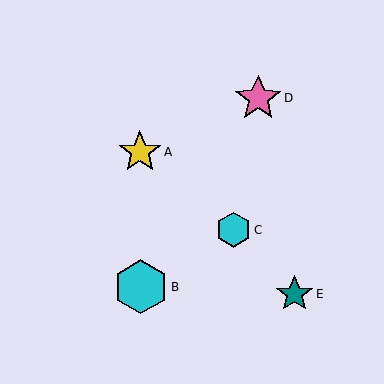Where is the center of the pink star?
The center of the pink star is at (258, 98).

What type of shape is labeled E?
Shape E is a teal star.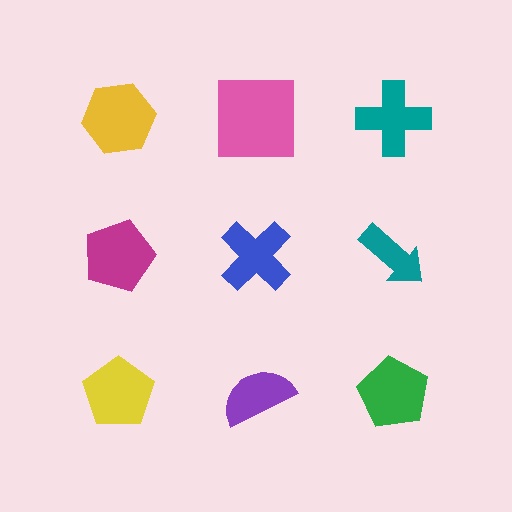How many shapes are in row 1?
3 shapes.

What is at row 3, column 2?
A purple semicircle.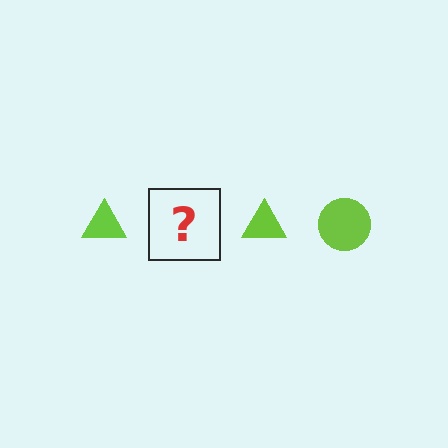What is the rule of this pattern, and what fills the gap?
The rule is that the pattern cycles through triangle, circle shapes in lime. The gap should be filled with a lime circle.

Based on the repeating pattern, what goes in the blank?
The blank should be a lime circle.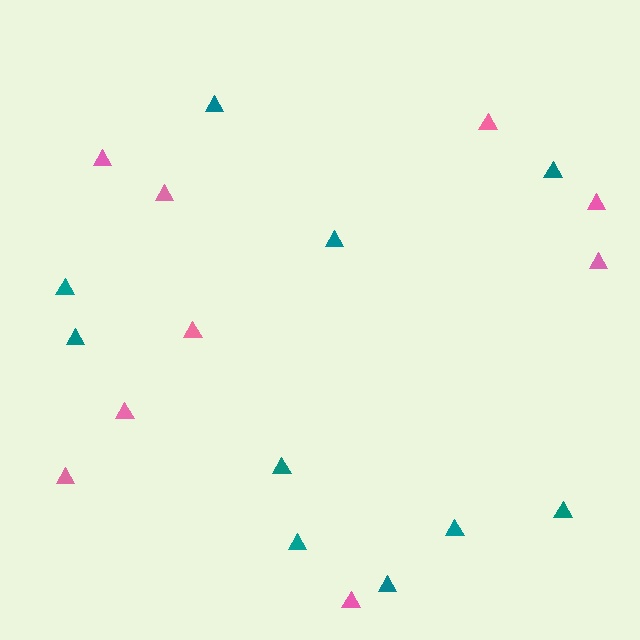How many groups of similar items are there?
There are 2 groups: one group of pink triangles (9) and one group of teal triangles (10).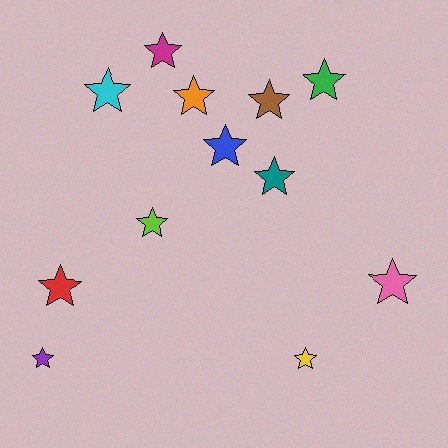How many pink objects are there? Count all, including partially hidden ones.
There is 1 pink object.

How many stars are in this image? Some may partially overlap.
There are 12 stars.